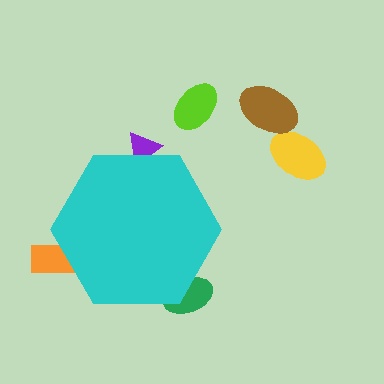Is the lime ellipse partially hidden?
No, the lime ellipse is fully visible.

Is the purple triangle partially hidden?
Yes, the purple triangle is partially hidden behind the cyan hexagon.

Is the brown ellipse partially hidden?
No, the brown ellipse is fully visible.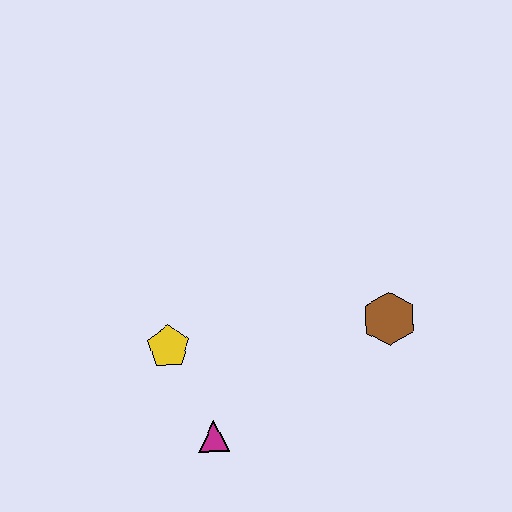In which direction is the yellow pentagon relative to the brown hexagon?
The yellow pentagon is to the left of the brown hexagon.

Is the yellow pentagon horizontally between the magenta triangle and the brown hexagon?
No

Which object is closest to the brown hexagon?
The magenta triangle is closest to the brown hexagon.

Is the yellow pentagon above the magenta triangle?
Yes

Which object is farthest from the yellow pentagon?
The brown hexagon is farthest from the yellow pentagon.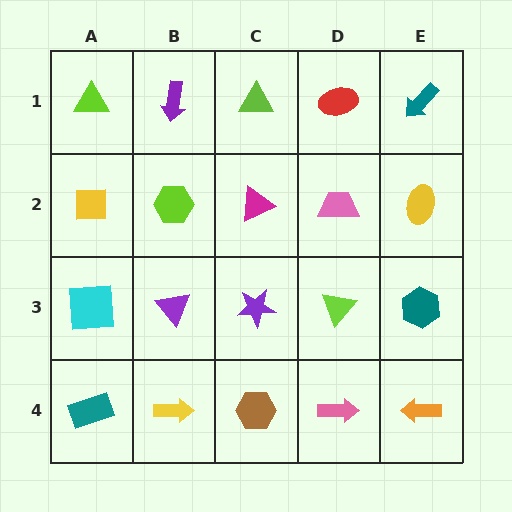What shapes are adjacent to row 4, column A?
A cyan square (row 3, column A), a yellow arrow (row 4, column B).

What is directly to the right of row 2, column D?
A yellow ellipse.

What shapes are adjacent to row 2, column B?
A purple arrow (row 1, column B), a purple triangle (row 3, column B), a yellow square (row 2, column A), a magenta triangle (row 2, column C).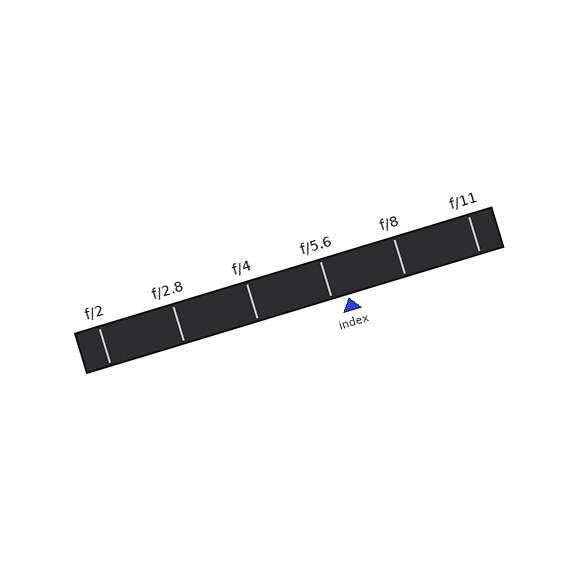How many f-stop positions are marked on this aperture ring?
There are 6 f-stop positions marked.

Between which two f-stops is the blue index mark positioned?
The index mark is between f/5.6 and f/8.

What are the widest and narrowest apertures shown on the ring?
The widest aperture shown is f/2 and the narrowest is f/11.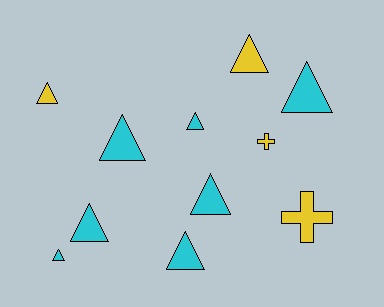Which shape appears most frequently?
Triangle, with 9 objects.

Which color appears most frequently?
Cyan, with 7 objects.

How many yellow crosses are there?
There are 2 yellow crosses.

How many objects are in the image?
There are 11 objects.